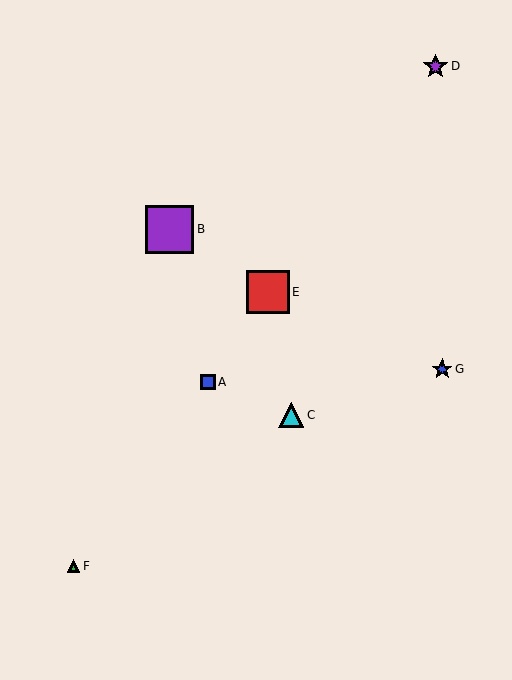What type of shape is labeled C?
Shape C is a cyan triangle.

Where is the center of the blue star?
The center of the blue star is at (442, 369).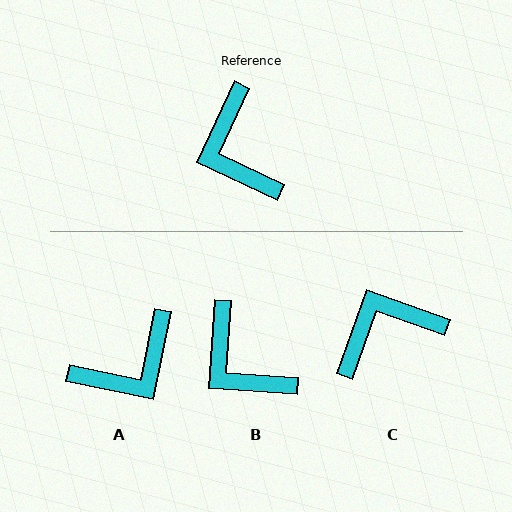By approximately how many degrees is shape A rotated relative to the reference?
Approximately 104 degrees counter-clockwise.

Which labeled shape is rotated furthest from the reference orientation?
A, about 104 degrees away.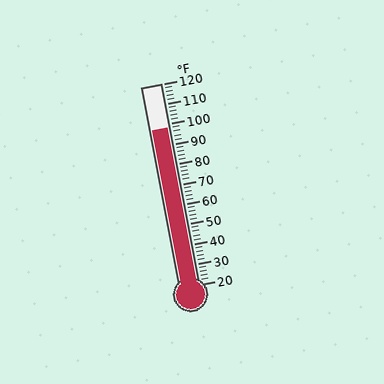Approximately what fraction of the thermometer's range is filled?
The thermometer is filled to approximately 80% of its range.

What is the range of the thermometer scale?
The thermometer scale ranges from 20°F to 120°F.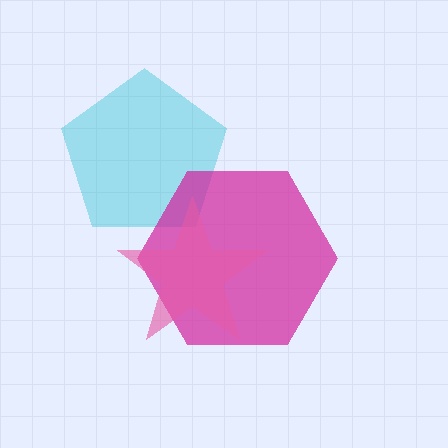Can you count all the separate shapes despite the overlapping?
Yes, there are 3 separate shapes.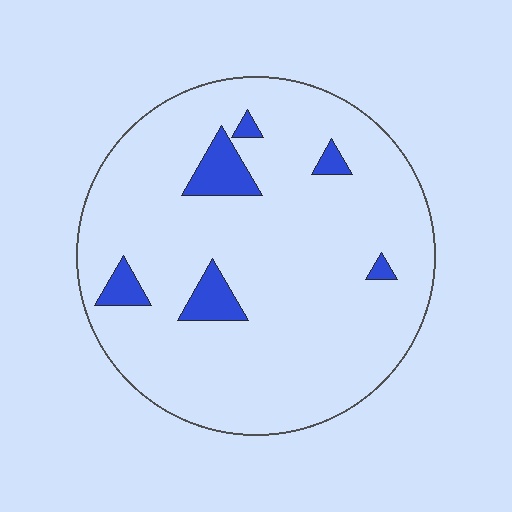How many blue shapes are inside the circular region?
6.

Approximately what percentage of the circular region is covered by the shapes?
Approximately 10%.